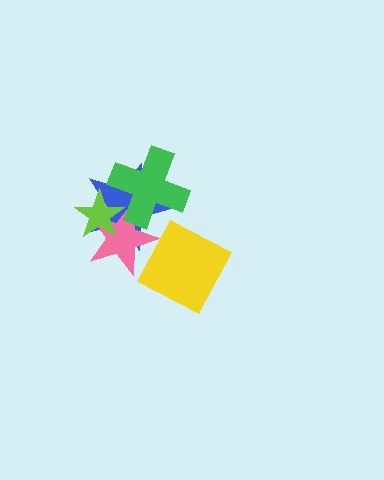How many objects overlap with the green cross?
3 objects overlap with the green cross.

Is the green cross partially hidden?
Yes, it is partially covered by another shape.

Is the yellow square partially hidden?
No, no other shape covers it.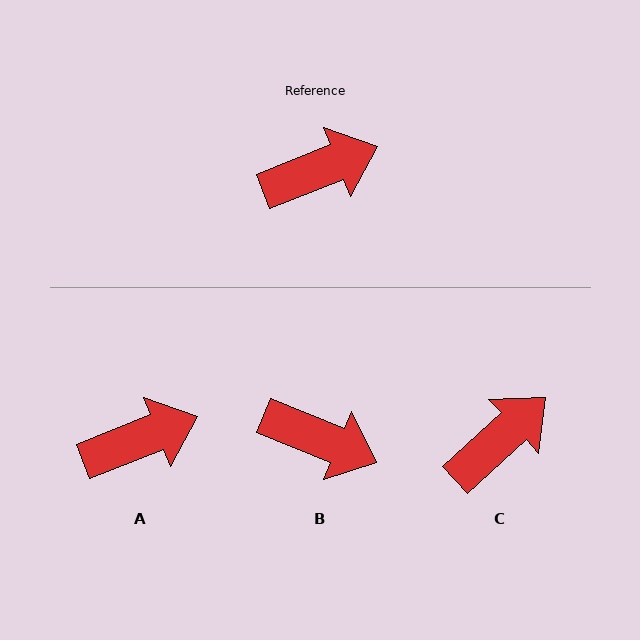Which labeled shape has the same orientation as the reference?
A.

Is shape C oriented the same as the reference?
No, it is off by about 21 degrees.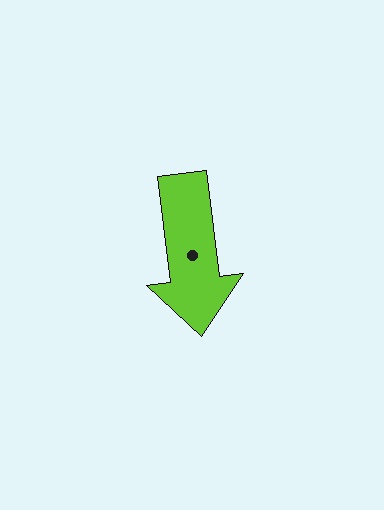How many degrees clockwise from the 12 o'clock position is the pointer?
Approximately 173 degrees.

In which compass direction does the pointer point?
South.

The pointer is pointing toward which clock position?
Roughly 6 o'clock.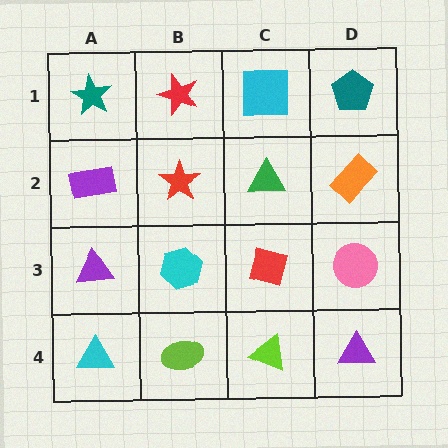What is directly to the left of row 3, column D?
A red square.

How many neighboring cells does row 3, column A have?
3.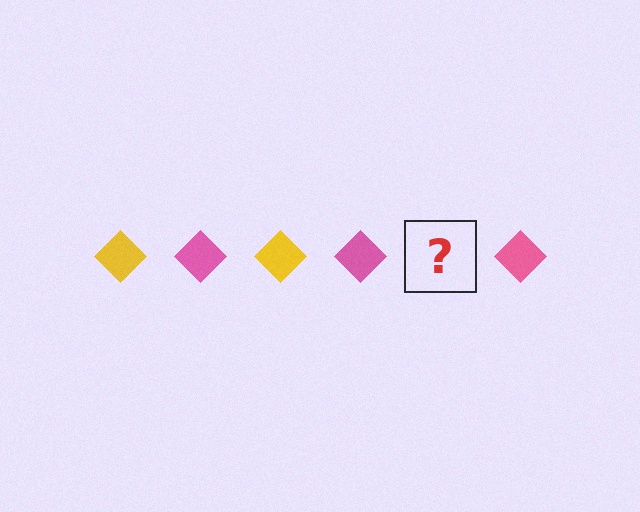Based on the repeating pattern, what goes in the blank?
The blank should be a yellow diamond.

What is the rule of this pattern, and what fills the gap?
The rule is that the pattern cycles through yellow, pink diamonds. The gap should be filled with a yellow diamond.